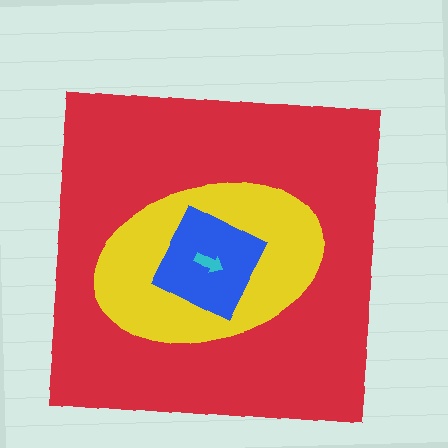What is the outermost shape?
The red square.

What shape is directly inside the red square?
The yellow ellipse.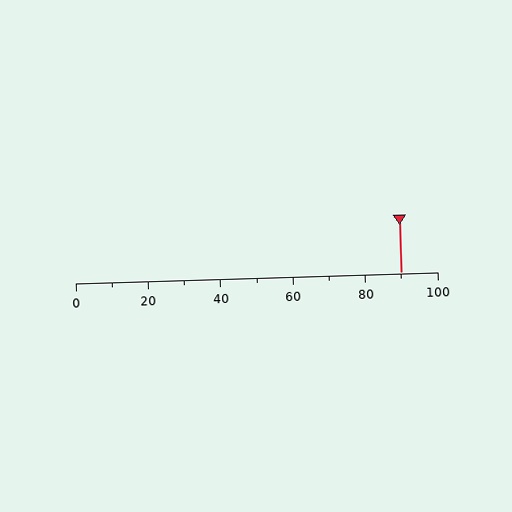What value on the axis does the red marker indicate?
The marker indicates approximately 90.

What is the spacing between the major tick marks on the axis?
The major ticks are spaced 20 apart.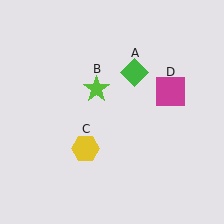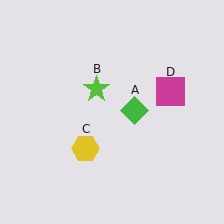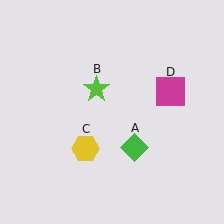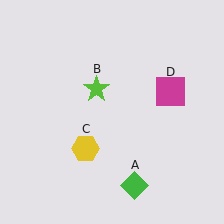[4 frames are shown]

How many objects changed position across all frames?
1 object changed position: green diamond (object A).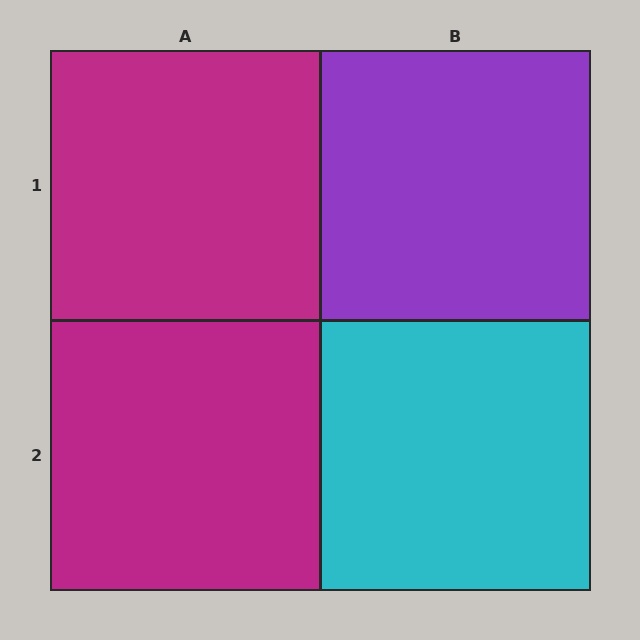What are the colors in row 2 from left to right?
Magenta, cyan.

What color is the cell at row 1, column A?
Magenta.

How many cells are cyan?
1 cell is cyan.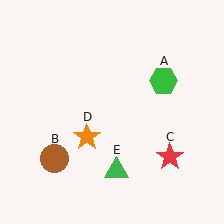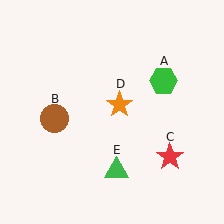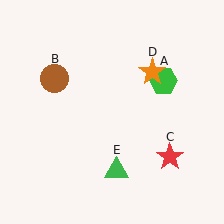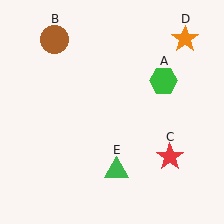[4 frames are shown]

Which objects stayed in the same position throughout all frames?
Green hexagon (object A) and red star (object C) and green triangle (object E) remained stationary.